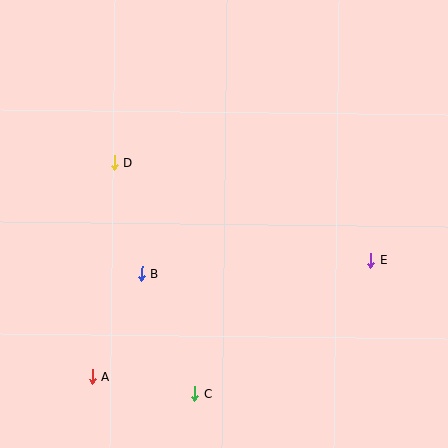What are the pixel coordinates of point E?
Point E is at (371, 260).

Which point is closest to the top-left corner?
Point D is closest to the top-left corner.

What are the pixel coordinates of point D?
Point D is at (114, 162).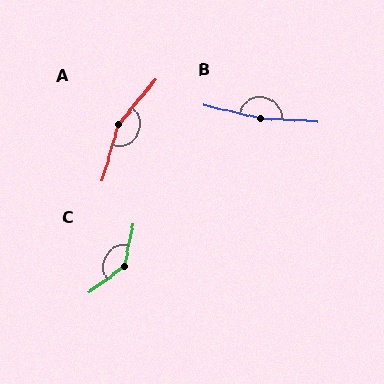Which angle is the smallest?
C, at approximately 138 degrees.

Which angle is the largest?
B, at approximately 170 degrees.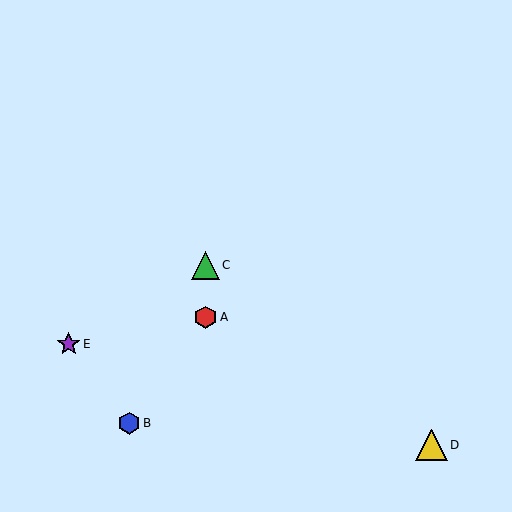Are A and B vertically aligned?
No, A is at x≈206 and B is at x≈129.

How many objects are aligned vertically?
2 objects (A, C) are aligned vertically.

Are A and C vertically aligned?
Yes, both are at x≈206.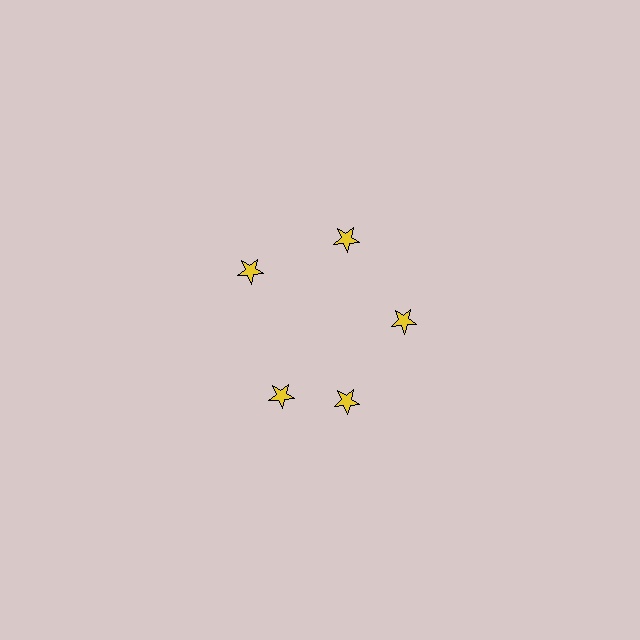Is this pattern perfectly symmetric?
No. The 5 yellow stars are arranged in a ring, but one element near the 8 o'clock position is rotated out of alignment along the ring, breaking the 5-fold rotational symmetry.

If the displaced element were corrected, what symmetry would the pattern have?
It would have 5-fold rotational symmetry — the pattern would map onto itself every 72 degrees.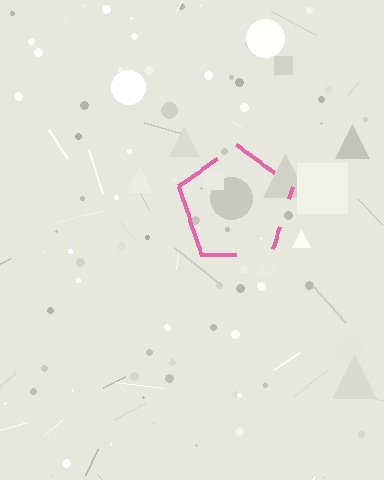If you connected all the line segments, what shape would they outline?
They would outline a pentagon.